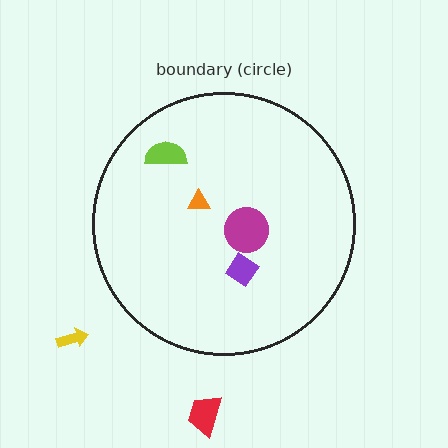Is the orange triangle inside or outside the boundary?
Inside.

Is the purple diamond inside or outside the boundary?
Inside.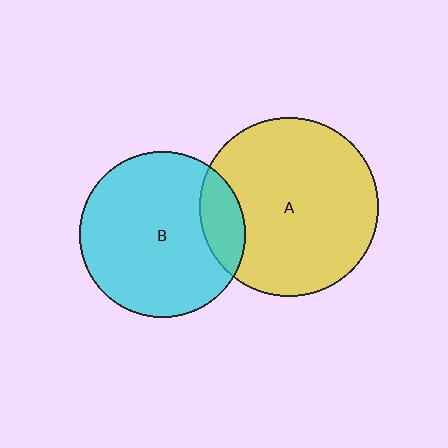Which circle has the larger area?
Circle A (yellow).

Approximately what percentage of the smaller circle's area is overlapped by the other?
Approximately 15%.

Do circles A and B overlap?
Yes.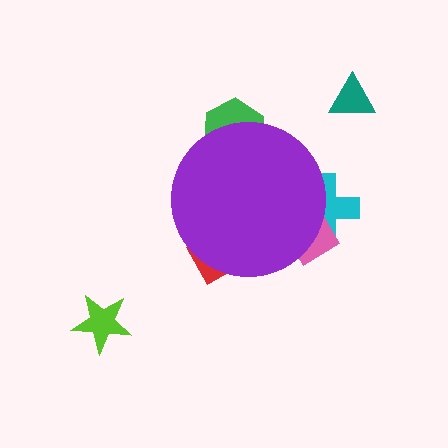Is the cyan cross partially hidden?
Yes, the cyan cross is partially hidden behind the purple circle.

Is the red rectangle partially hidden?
Yes, the red rectangle is partially hidden behind the purple circle.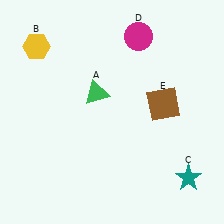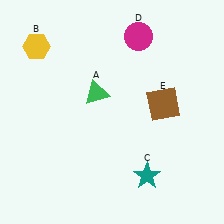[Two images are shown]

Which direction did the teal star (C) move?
The teal star (C) moved left.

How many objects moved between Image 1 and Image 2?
1 object moved between the two images.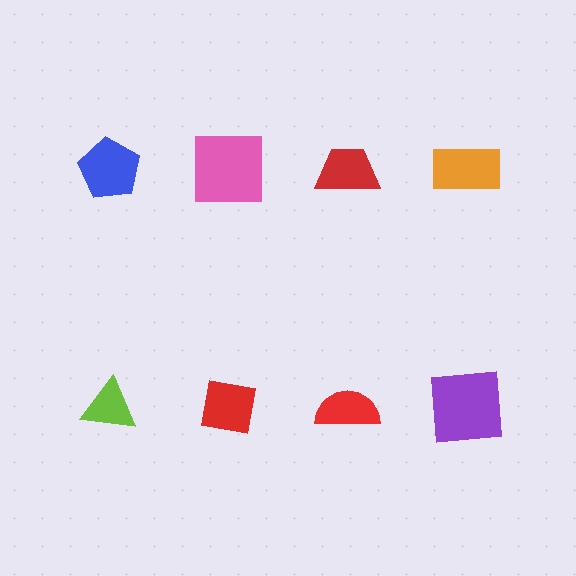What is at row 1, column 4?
An orange rectangle.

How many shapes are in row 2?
4 shapes.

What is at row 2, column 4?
A purple square.